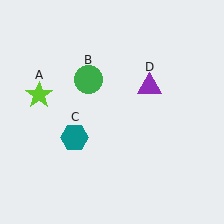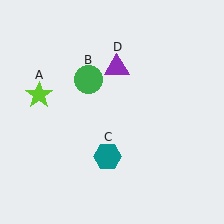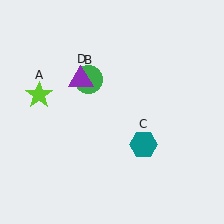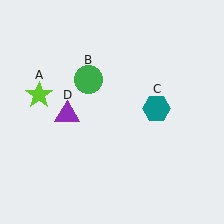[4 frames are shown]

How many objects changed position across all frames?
2 objects changed position: teal hexagon (object C), purple triangle (object D).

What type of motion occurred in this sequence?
The teal hexagon (object C), purple triangle (object D) rotated counterclockwise around the center of the scene.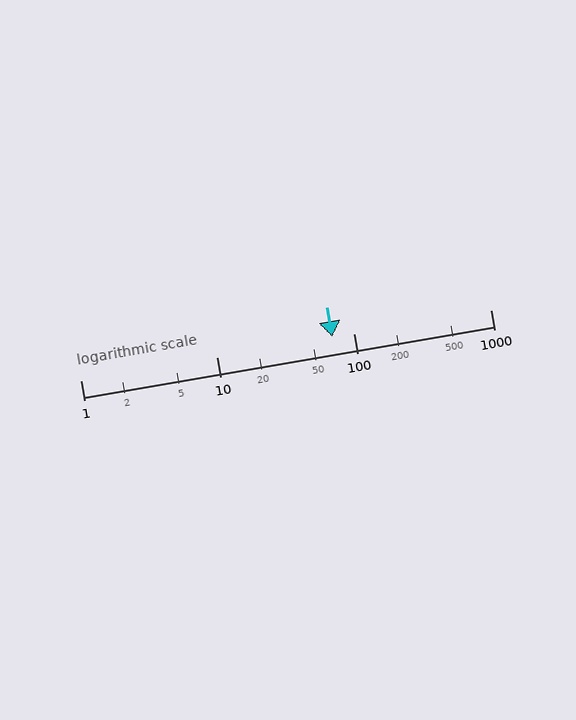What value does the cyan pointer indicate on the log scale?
The pointer indicates approximately 70.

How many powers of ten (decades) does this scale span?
The scale spans 3 decades, from 1 to 1000.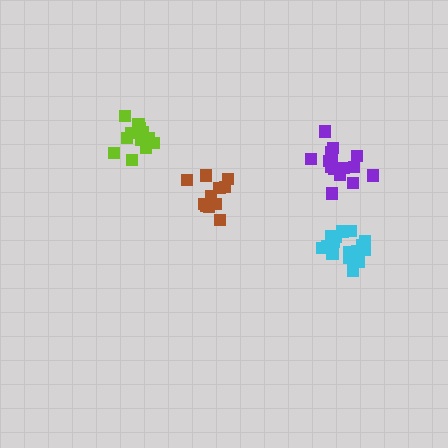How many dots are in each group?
Group 1: 17 dots, Group 2: 11 dots, Group 3: 16 dots, Group 4: 14 dots (58 total).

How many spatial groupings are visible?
There are 4 spatial groupings.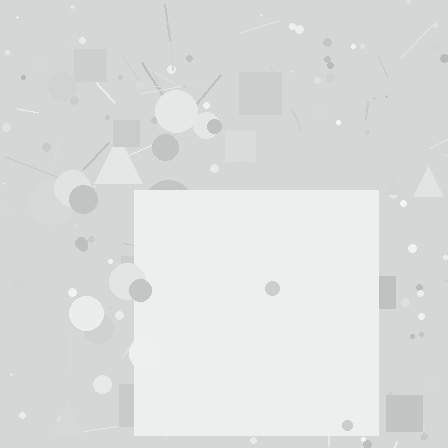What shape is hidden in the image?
A square is hidden in the image.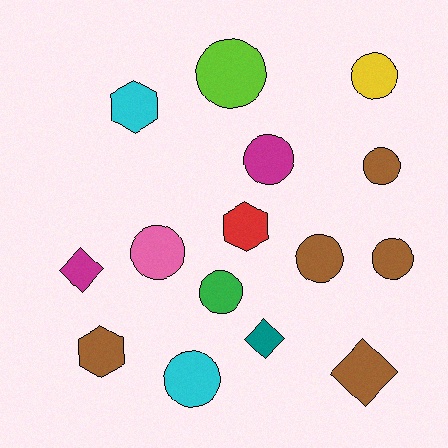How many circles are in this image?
There are 9 circles.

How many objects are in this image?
There are 15 objects.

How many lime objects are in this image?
There is 1 lime object.